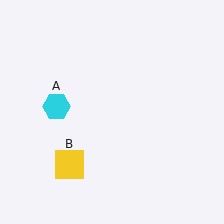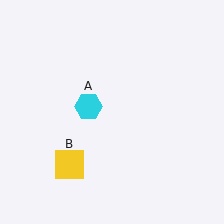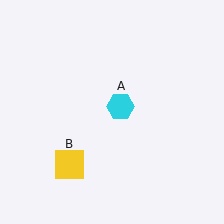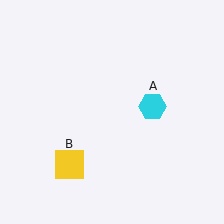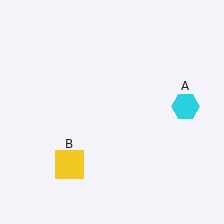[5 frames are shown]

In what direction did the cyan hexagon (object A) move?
The cyan hexagon (object A) moved right.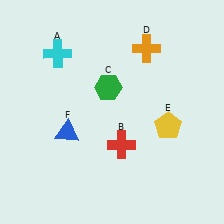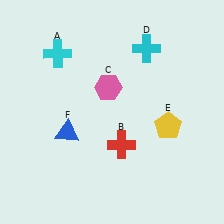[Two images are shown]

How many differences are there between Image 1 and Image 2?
There are 2 differences between the two images.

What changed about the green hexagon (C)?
In Image 1, C is green. In Image 2, it changed to pink.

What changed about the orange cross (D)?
In Image 1, D is orange. In Image 2, it changed to cyan.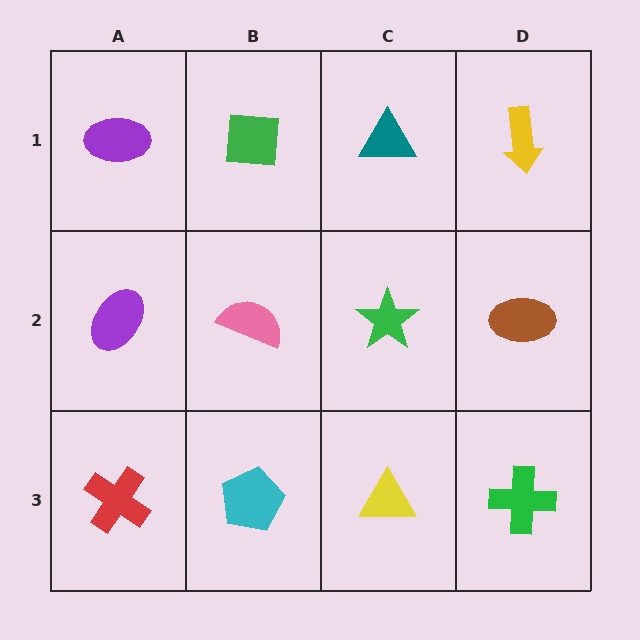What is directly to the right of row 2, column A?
A pink semicircle.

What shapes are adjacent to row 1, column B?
A pink semicircle (row 2, column B), a purple ellipse (row 1, column A), a teal triangle (row 1, column C).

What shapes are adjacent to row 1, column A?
A purple ellipse (row 2, column A), a green square (row 1, column B).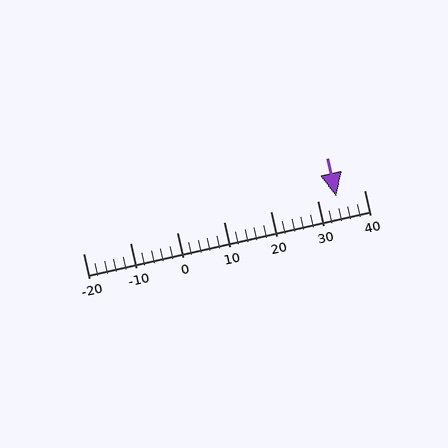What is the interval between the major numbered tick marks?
The major tick marks are spaced 10 units apart.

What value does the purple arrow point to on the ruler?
The purple arrow points to approximately 34.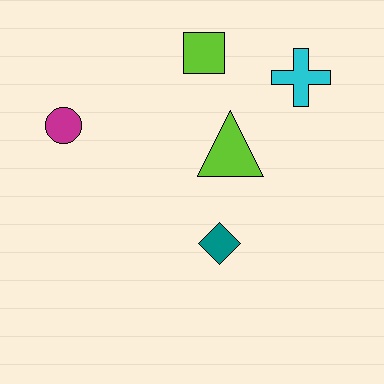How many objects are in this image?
There are 5 objects.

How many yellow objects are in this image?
There are no yellow objects.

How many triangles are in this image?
There is 1 triangle.